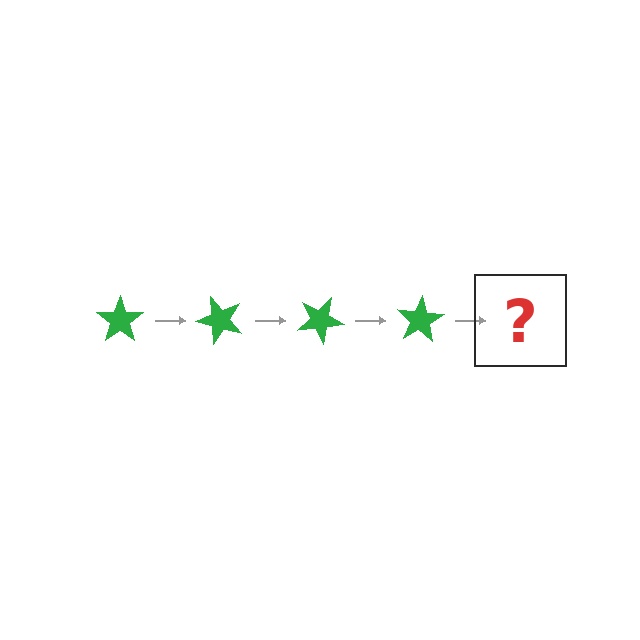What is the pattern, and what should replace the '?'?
The pattern is that the star rotates 50 degrees each step. The '?' should be a green star rotated 200 degrees.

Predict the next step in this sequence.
The next step is a green star rotated 200 degrees.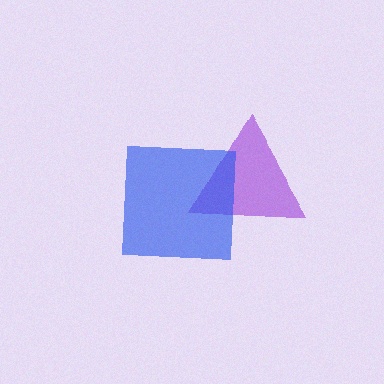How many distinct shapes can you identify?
There are 2 distinct shapes: a purple triangle, a blue square.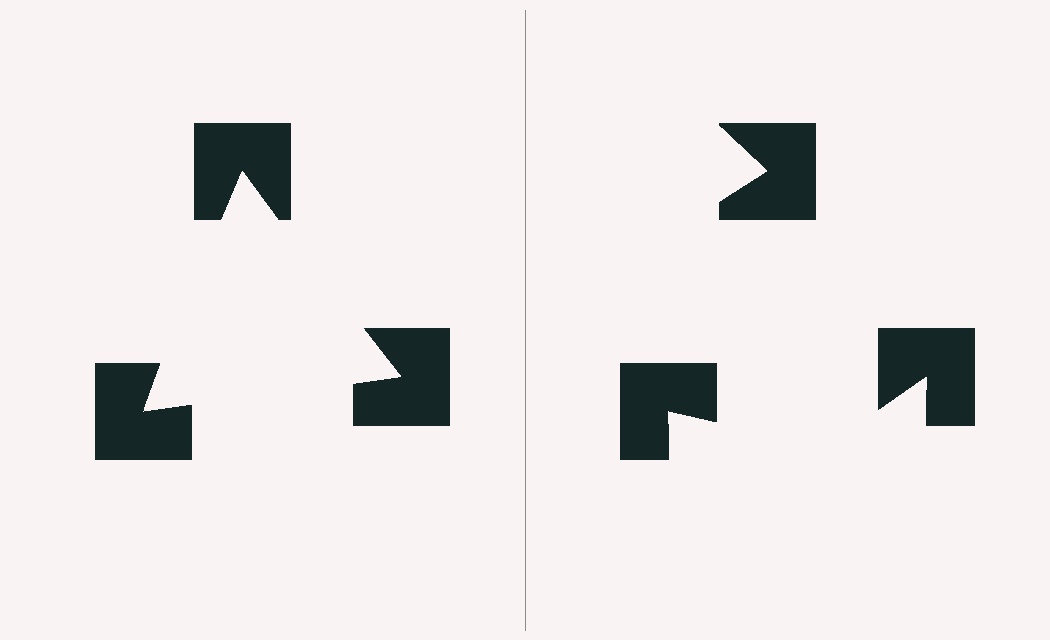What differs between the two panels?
The notched squares are positioned identically on both sides; only the wedge orientations differ. On the left they align to a triangle; on the right they are misaligned.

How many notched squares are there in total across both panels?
6 — 3 on each side.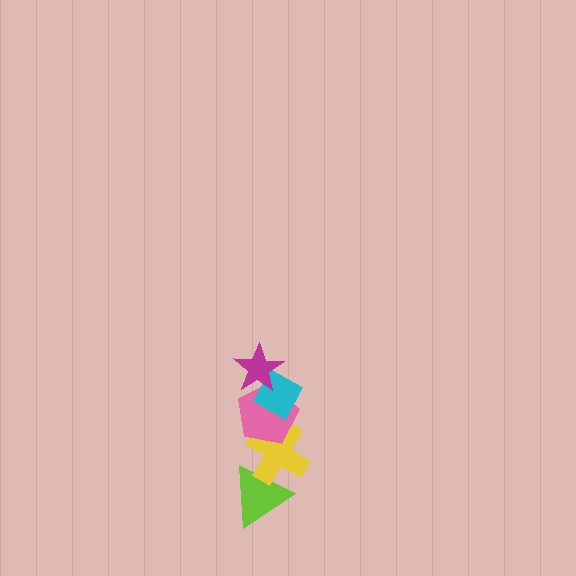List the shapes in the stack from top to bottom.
From top to bottom: the magenta star, the cyan diamond, the pink pentagon, the yellow cross, the lime triangle.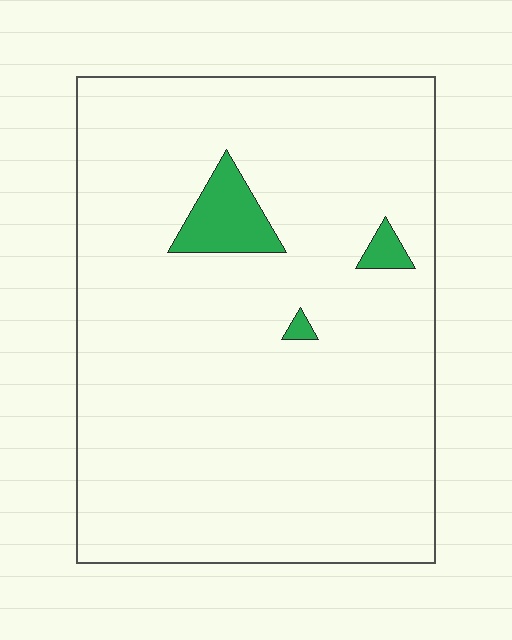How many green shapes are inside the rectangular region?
3.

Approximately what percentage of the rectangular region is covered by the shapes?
Approximately 5%.